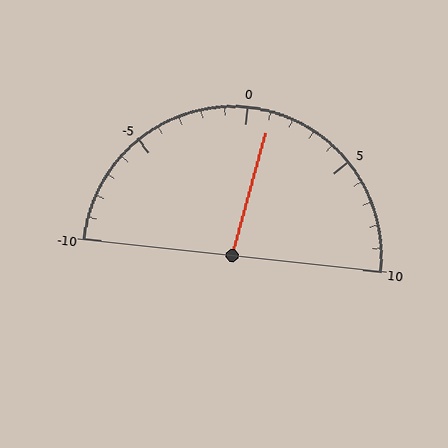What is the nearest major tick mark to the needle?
The nearest major tick mark is 0.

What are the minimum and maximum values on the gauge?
The gauge ranges from -10 to 10.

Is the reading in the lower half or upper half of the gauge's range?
The reading is in the upper half of the range (-10 to 10).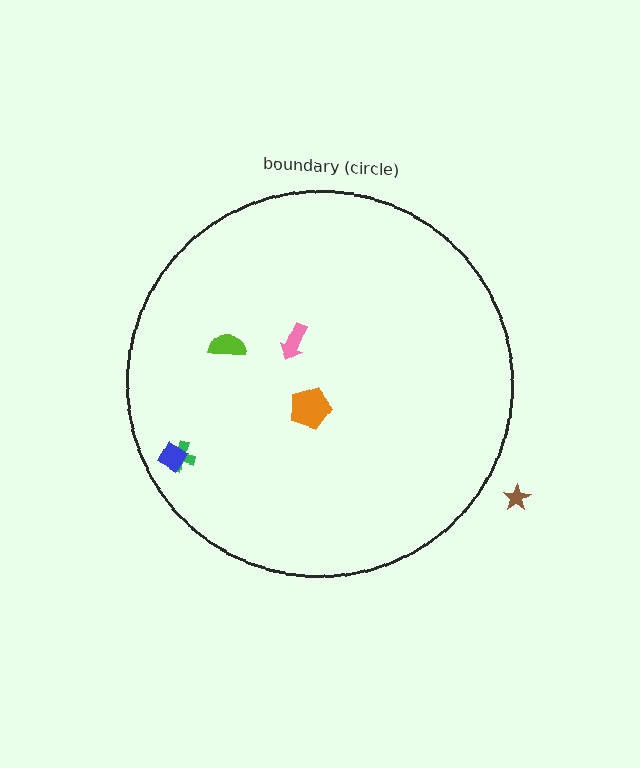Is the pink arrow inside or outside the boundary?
Inside.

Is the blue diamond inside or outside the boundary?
Inside.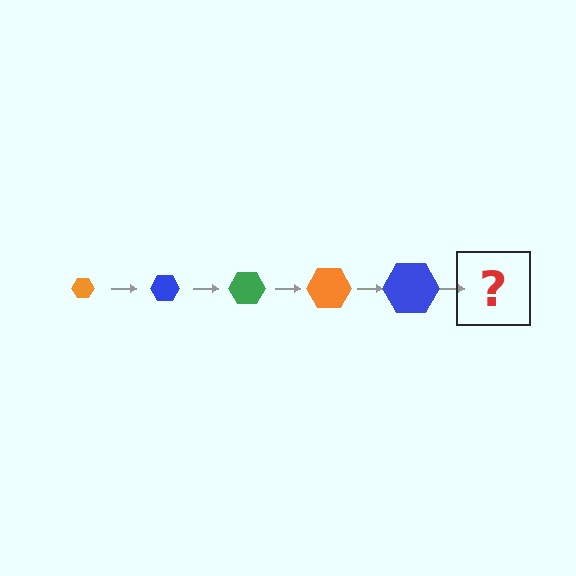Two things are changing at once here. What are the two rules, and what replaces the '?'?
The two rules are that the hexagon grows larger each step and the color cycles through orange, blue, and green. The '?' should be a green hexagon, larger than the previous one.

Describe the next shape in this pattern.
It should be a green hexagon, larger than the previous one.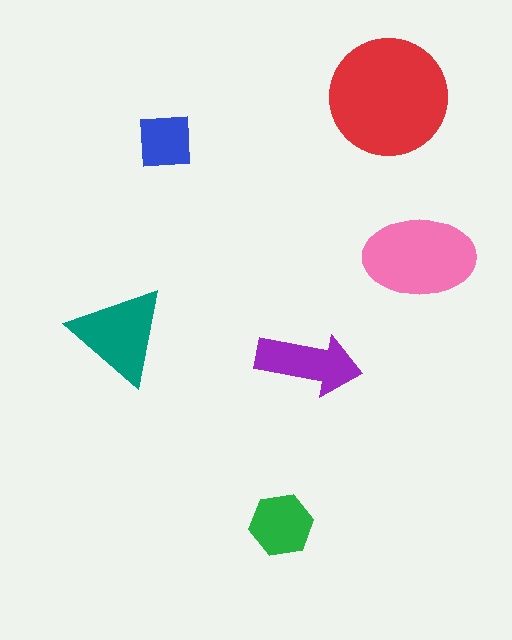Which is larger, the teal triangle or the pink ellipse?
The pink ellipse.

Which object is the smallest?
The blue square.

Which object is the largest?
The red circle.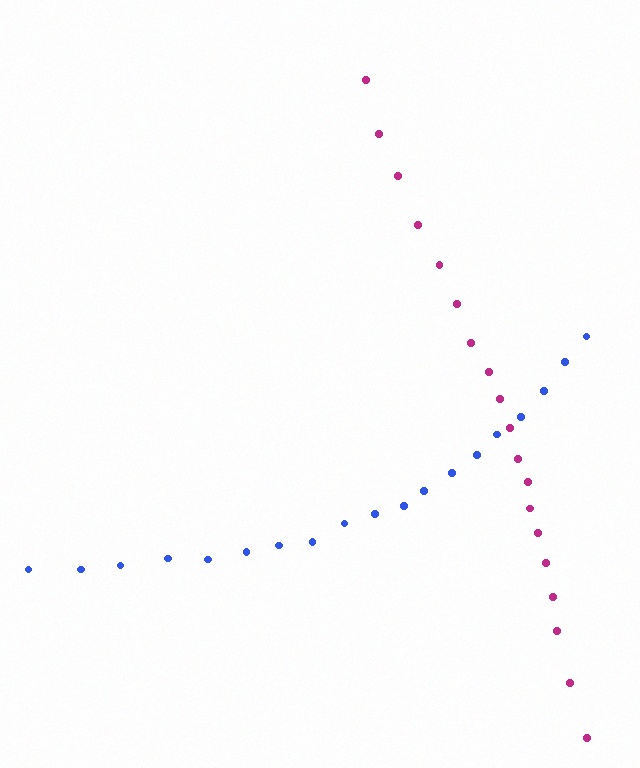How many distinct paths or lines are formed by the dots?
There are 2 distinct paths.